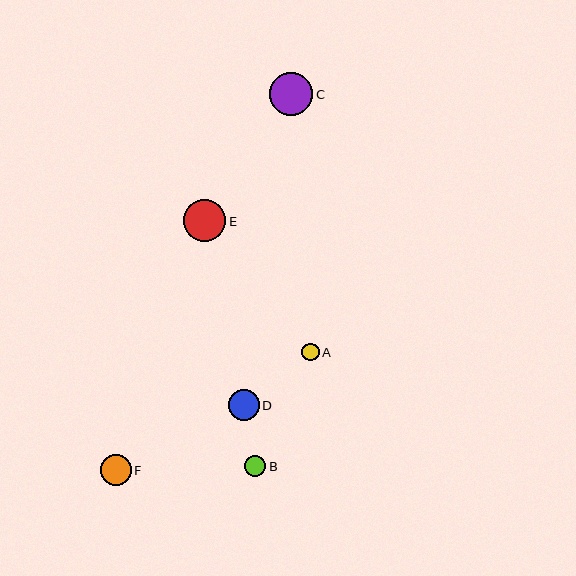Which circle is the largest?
Circle C is the largest with a size of approximately 43 pixels.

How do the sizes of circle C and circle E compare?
Circle C and circle E are approximately the same size.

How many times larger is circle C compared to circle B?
Circle C is approximately 2.0 times the size of circle B.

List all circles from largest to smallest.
From largest to smallest: C, E, F, D, B, A.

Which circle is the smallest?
Circle A is the smallest with a size of approximately 18 pixels.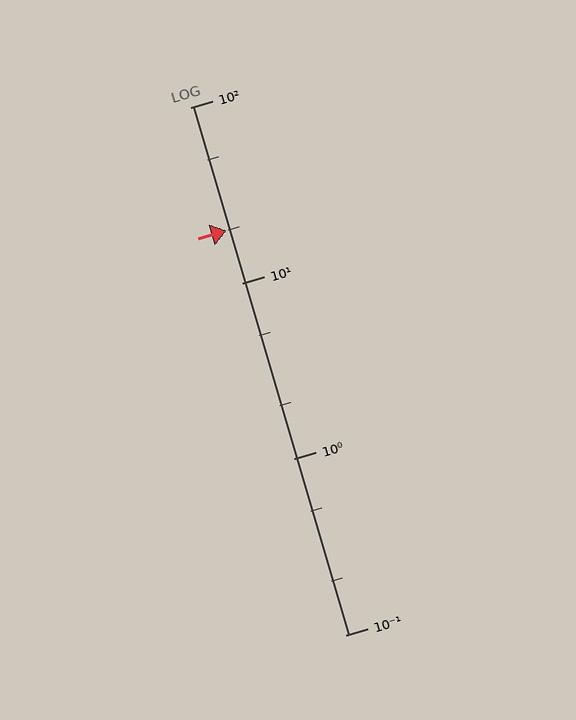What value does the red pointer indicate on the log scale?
The pointer indicates approximately 20.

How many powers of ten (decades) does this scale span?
The scale spans 3 decades, from 0.1 to 100.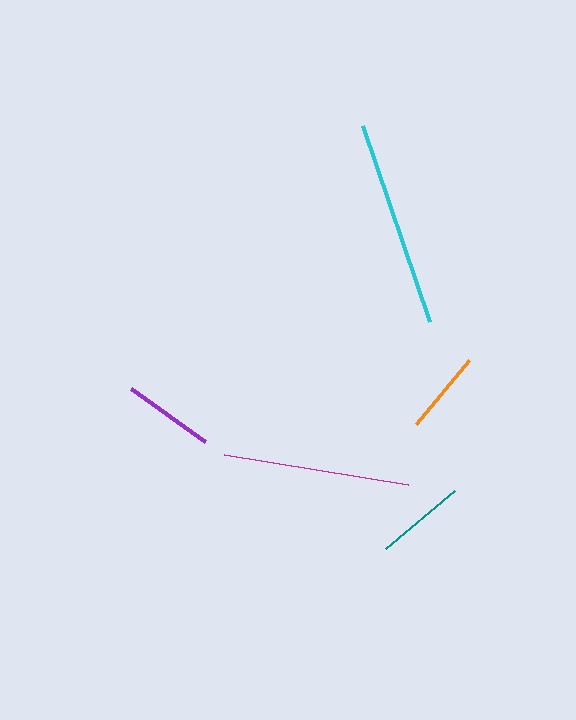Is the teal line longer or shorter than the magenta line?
The magenta line is longer than the teal line.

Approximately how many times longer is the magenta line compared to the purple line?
The magenta line is approximately 2.1 times the length of the purple line.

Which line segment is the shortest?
The orange line is the shortest at approximately 83 pixels.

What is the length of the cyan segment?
The cyan segment is approximately 207 pixels long.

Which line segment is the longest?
The cyan line is the longest at approximately 207 pixels.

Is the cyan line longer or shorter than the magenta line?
The cyan line is longer than the magenta line.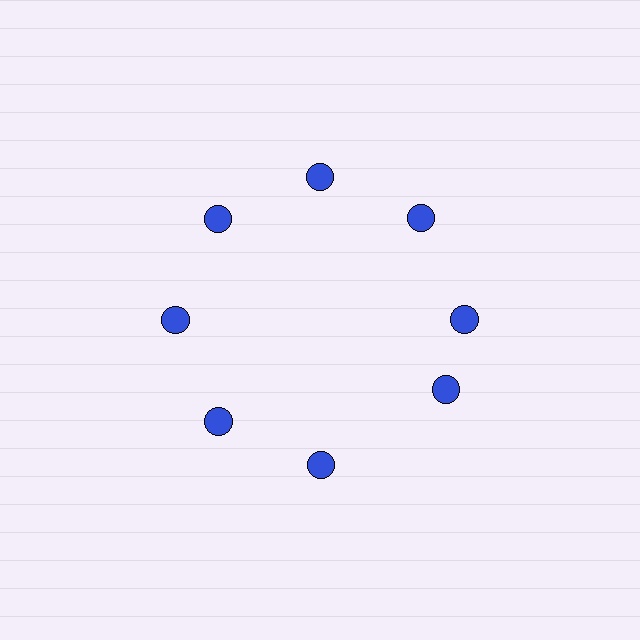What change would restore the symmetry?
The symmetry would be restored by rotating it back into even spacing with its neighbors so that all 8 circles sit at equal angles and equal distance from the center.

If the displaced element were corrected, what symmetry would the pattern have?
It would have 8-fold rotational symmetry — the pattern would map onto itself every 45 degrees.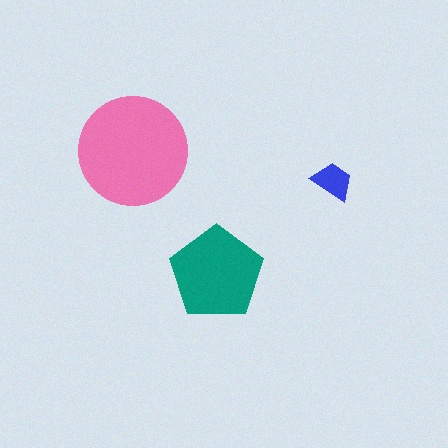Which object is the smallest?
The blue trapezoid.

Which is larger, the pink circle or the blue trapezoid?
The pink circle.